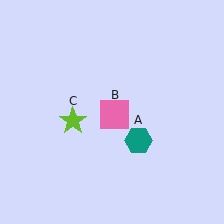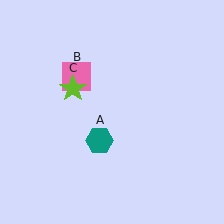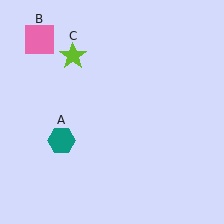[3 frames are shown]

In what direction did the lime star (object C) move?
The lime star (object C) moved up.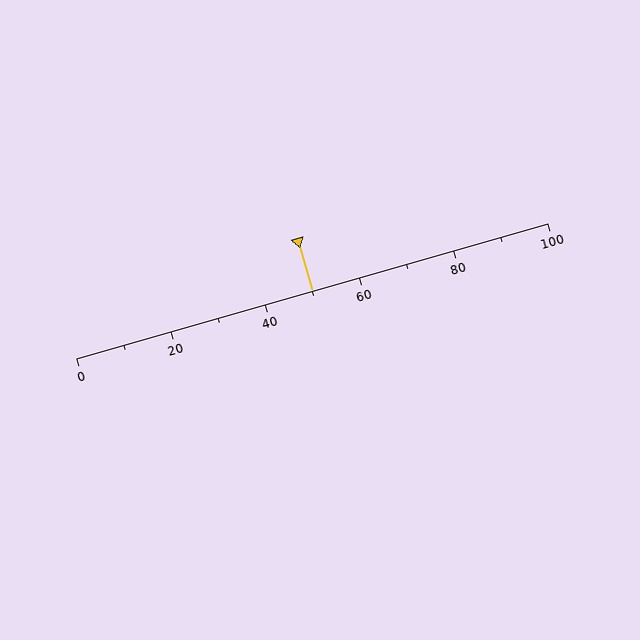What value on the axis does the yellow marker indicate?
The marker indicates approximately 50.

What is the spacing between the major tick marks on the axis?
The major ticks are spaced 20 apart.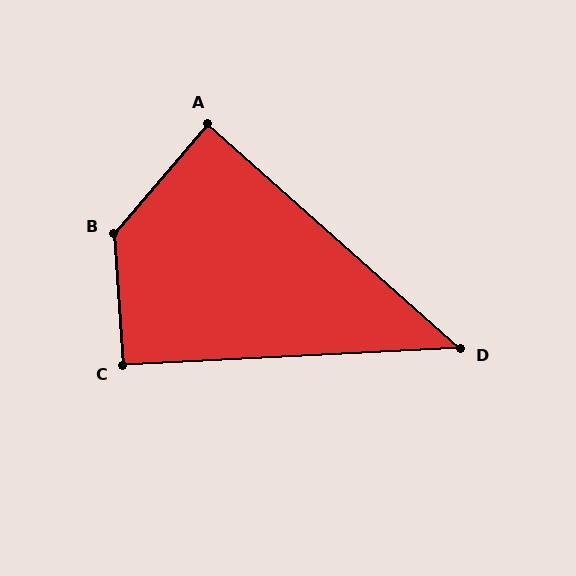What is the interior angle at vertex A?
Approximately 89 degrees (approximately right).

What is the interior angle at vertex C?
Approximately 91 degrees (approximately right).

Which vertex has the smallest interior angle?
D, at approximately 45 degrees.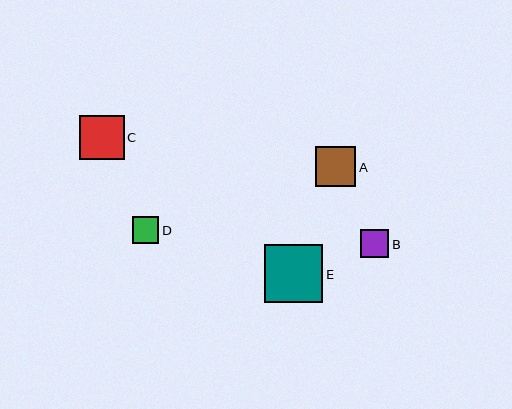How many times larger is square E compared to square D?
Square E is approximately 2.2 times the size of square D.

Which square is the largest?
Square E is the largest with a size of approximately 58 pixels.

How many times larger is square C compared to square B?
Square C is approximately 1.5 times the size of square B.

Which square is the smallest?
Square D is the smallest with a size of approximately 27 pixels.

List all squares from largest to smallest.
From largest to smallest: E, C, A, B, D.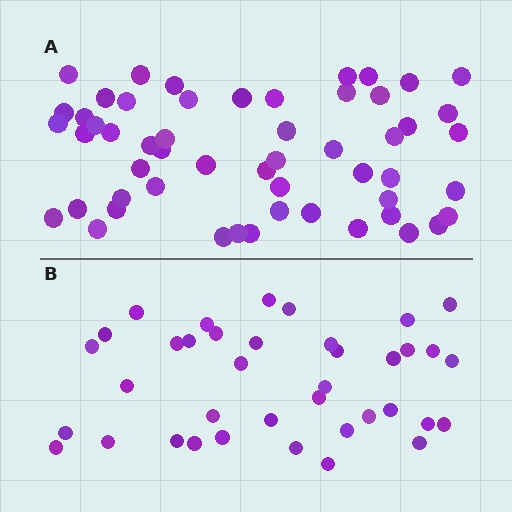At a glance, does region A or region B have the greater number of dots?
Region A (the top region) has more dots.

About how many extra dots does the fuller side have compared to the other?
Region A has approximately 15 more dots than region B.